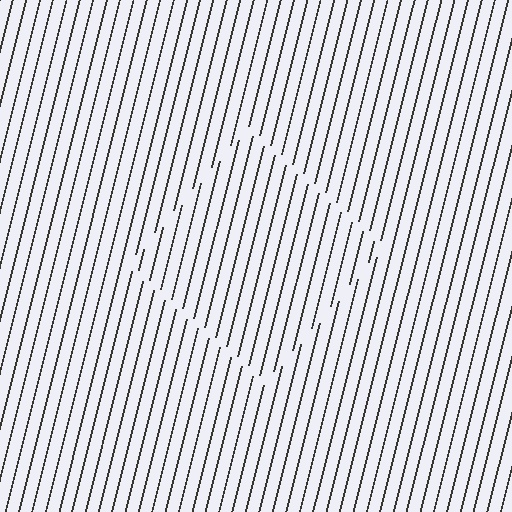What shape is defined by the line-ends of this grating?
An illusory square. The interior of the shape contains the same grating, shifted by half a period — the contour is defined by the phase discontinuity where line-ends from the inner and outer gratings abut.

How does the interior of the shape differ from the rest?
The interior of the shape contains the same grating, shifted by half a period — the contour is defined by the phase discontinuity where line-ends from the inner and outer gratings abut.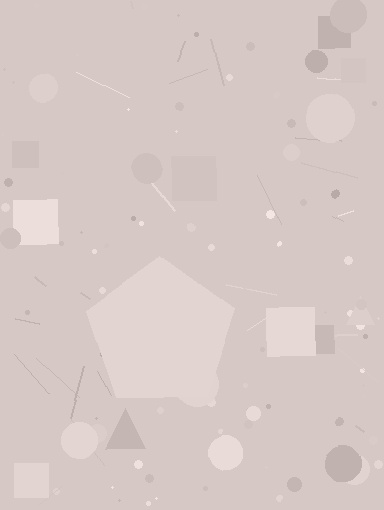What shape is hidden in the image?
A pentagon is hidden in the image.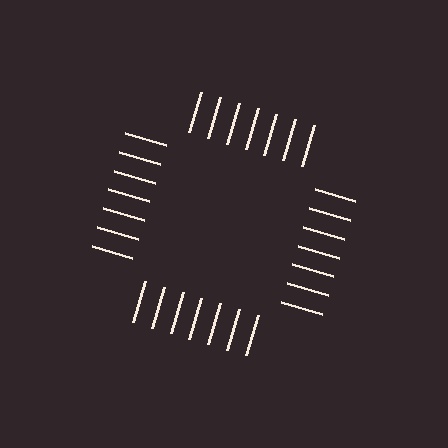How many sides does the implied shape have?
4 sides — the line-ends trace a square.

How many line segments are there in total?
28 — 7 along each of the 4 edges.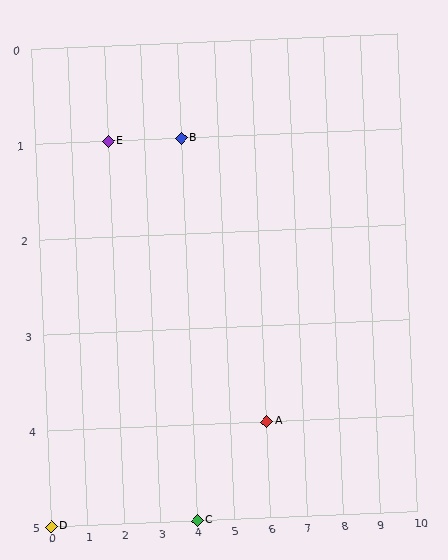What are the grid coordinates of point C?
Point C is at grid coordinates (4, 5).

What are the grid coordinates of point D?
Point D is at grid coordinates (0, 5).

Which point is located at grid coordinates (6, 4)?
Point A is at (6, 4).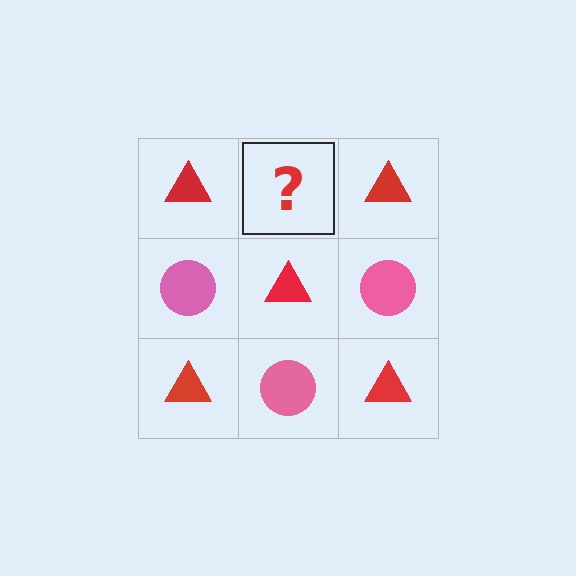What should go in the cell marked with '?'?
The missing cell should contain a pink circle.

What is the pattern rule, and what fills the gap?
The rule is that it alternates red triangle and pink circle in a checkerboard pattern. The gap should be filled with a pink circle.